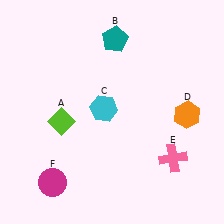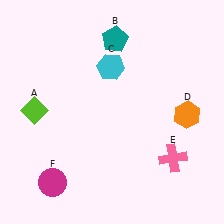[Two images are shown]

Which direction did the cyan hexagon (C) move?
The cyan hexagon (C) moved up.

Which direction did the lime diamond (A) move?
The lime diamond (A) moved left.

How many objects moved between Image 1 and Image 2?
2 objects moved between the two images.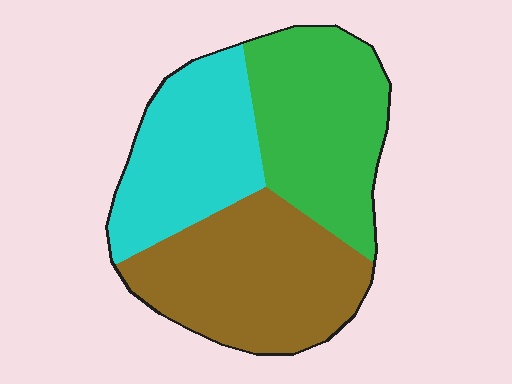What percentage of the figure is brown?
Brown takes up between a quarter and a half of the figure.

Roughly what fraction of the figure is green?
Green covers 34% of the figure.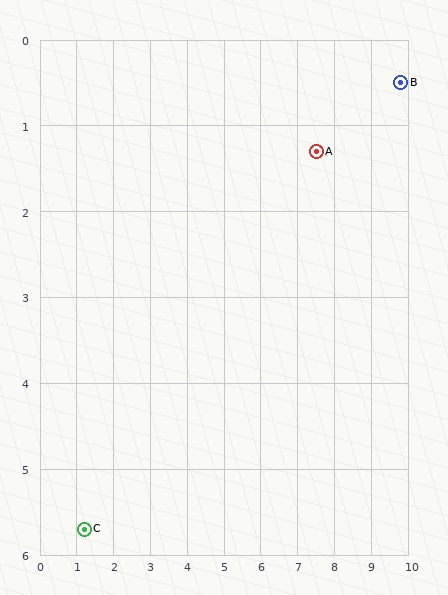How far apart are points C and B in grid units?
Points C and B are about 10.0 grid units apart.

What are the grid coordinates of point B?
Point B is at approximately (9.8, 0.5).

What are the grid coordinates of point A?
Point A is at approximately (7.5, 1.3).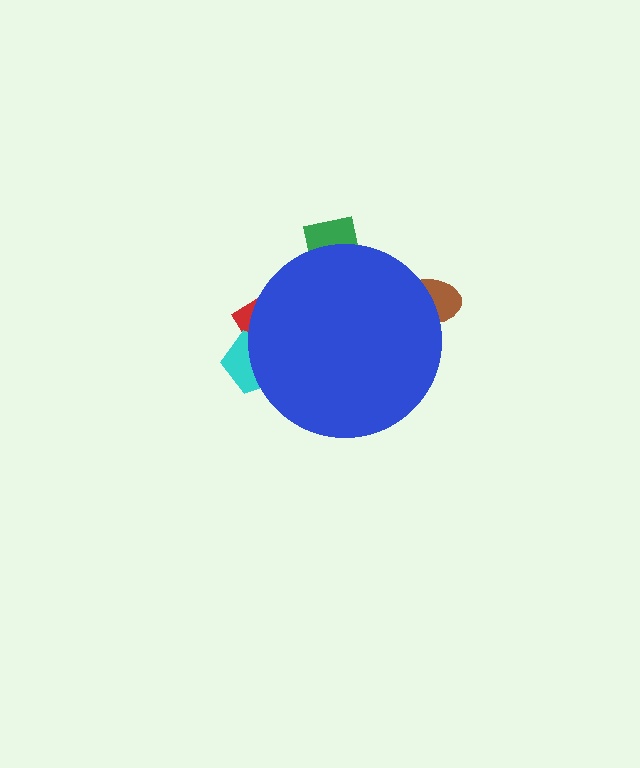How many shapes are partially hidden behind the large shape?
4 shapes are partially hidden.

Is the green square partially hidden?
Yes, the green square is partially hidden behind the blue circle.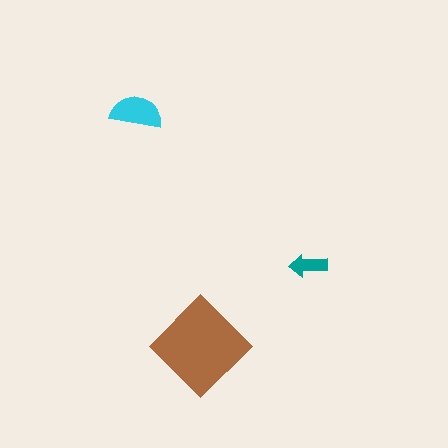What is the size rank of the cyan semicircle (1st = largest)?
2nd.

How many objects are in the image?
There are 3 objects in the image.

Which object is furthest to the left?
The cyan semicircle is leftmost.